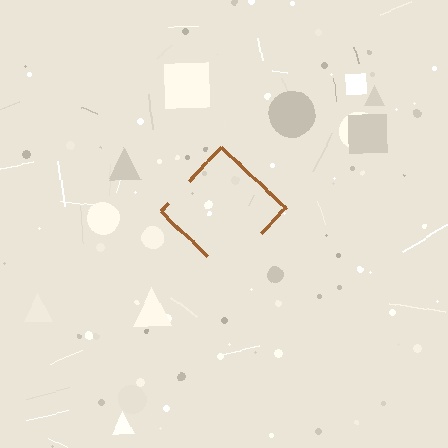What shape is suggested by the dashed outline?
The dashed outline suggests a diamond.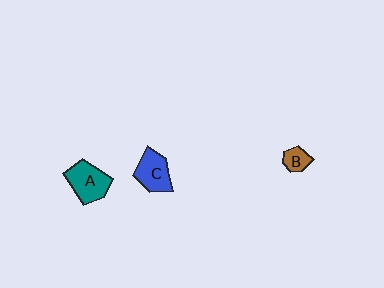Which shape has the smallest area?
Shape B (brown).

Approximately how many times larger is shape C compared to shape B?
Approximately 2.1 times.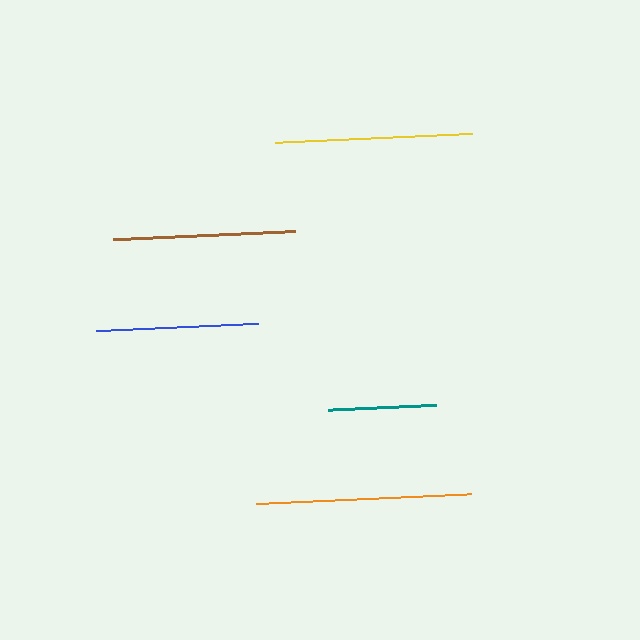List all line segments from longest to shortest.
From longest to shortest: orange, yellow, brown, blue, teal.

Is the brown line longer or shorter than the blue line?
The brown line is longer than the blue line.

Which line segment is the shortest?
The teal line is the shortest at approximately 108 pixels.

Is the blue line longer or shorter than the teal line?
The blue line is longer than the teal line.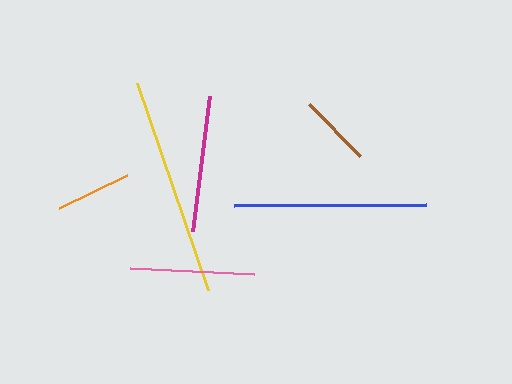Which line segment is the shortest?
The brown line is the shortest at approximately 73 pixels.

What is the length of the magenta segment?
The magenta segment is approximately 136 pixels long.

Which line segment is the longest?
The yellow line is the longest at approximately 219 pixels.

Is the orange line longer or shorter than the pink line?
The pink line is longer than the orange line.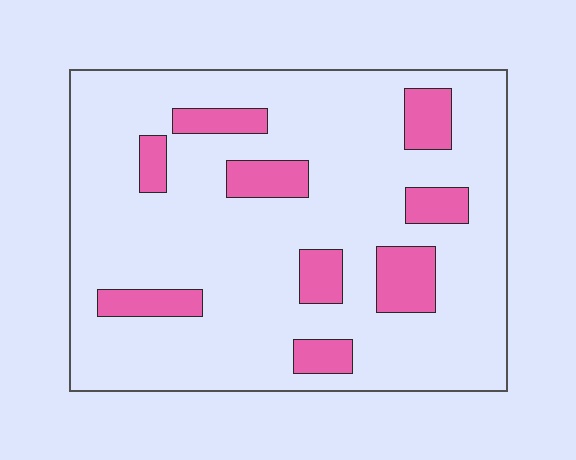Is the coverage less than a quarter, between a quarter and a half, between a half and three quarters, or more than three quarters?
Less than a quarter.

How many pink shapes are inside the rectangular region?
9.